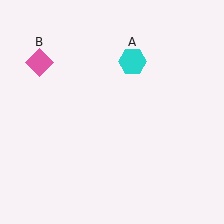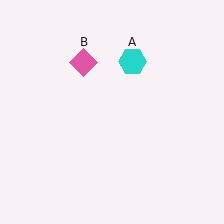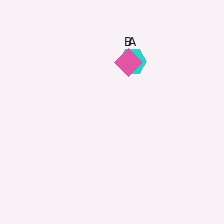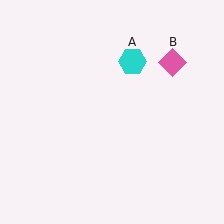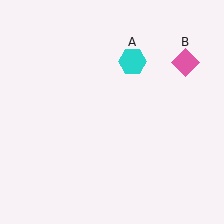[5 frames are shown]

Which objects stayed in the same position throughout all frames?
Cyan hexagon (object A) remained stationary.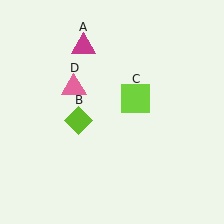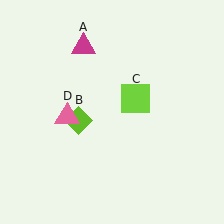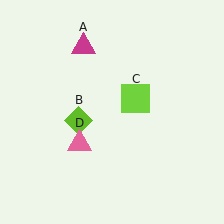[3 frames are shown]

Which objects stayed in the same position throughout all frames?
Magenta triangle (object A) and lime diamond (object B) and lime square (object C) remained stationary.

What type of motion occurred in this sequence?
The pink triangle (object D) rotated counterclockwise around the center of the scene.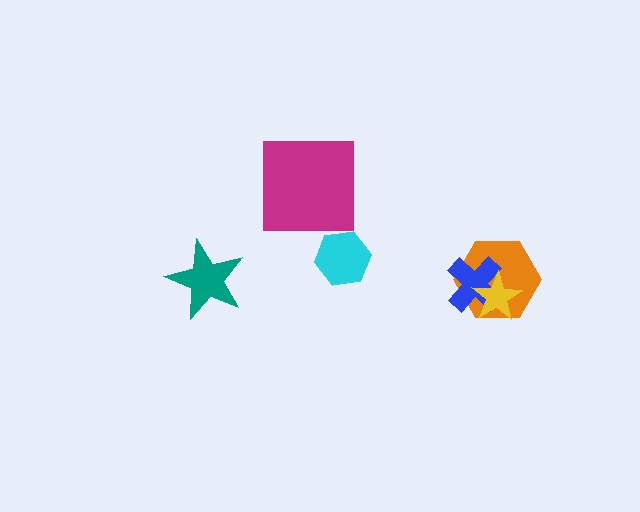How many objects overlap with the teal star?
0 objects overlap with the teal star.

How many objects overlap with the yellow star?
2 objects overlap with the yellow star.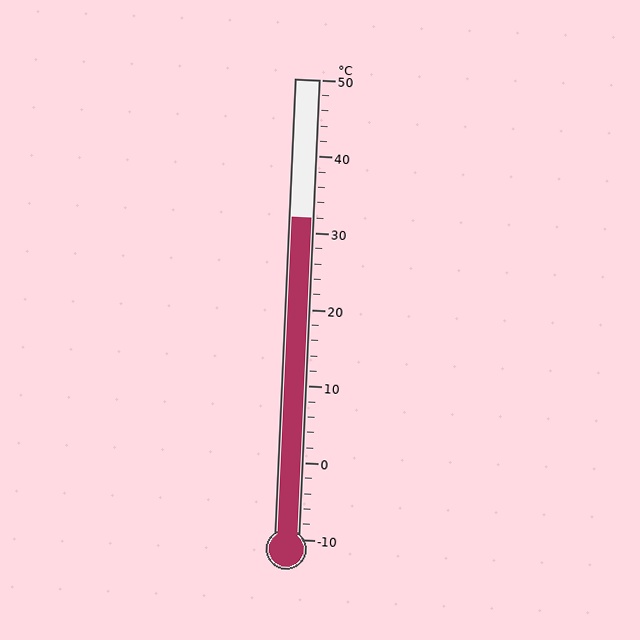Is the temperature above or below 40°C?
The temperature is below 40°C.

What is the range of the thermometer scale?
The thermometer scale ranges from -10°C to 50°C.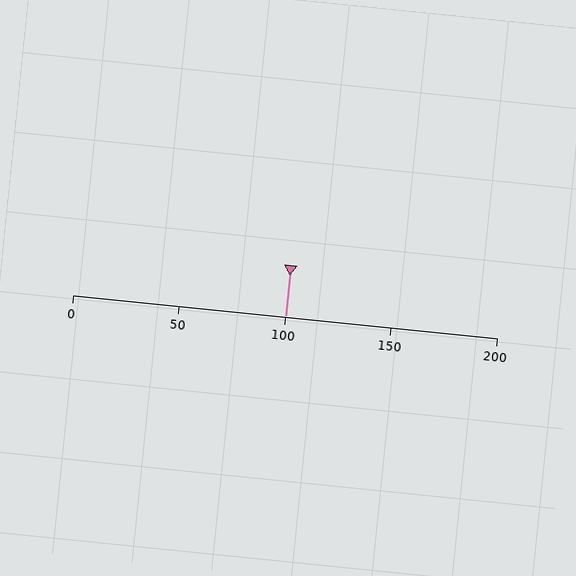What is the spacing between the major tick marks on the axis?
The major ticks are spaced 50 apart.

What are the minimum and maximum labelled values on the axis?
The axis runs from 0 to 200.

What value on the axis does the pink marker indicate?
The marker indicates approximately 100.